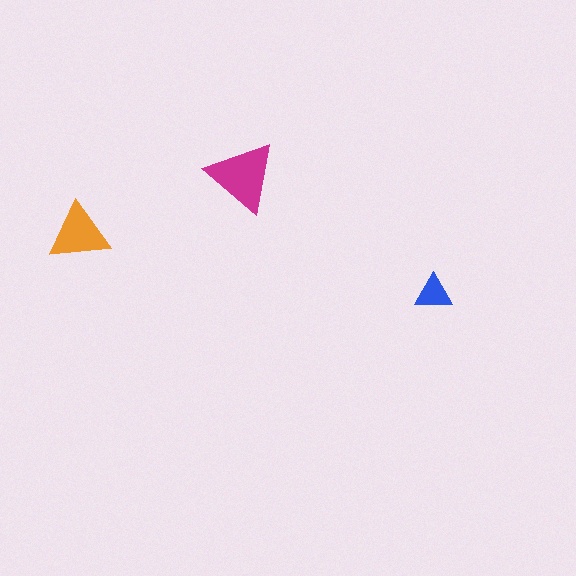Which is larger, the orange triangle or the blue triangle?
The orange one.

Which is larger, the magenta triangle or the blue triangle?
The magenta one.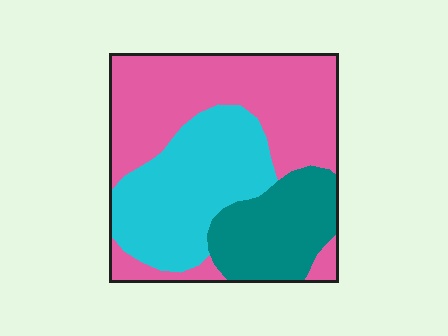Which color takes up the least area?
Teal, at roughly 20%.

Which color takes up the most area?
Pink, at roughly 45%.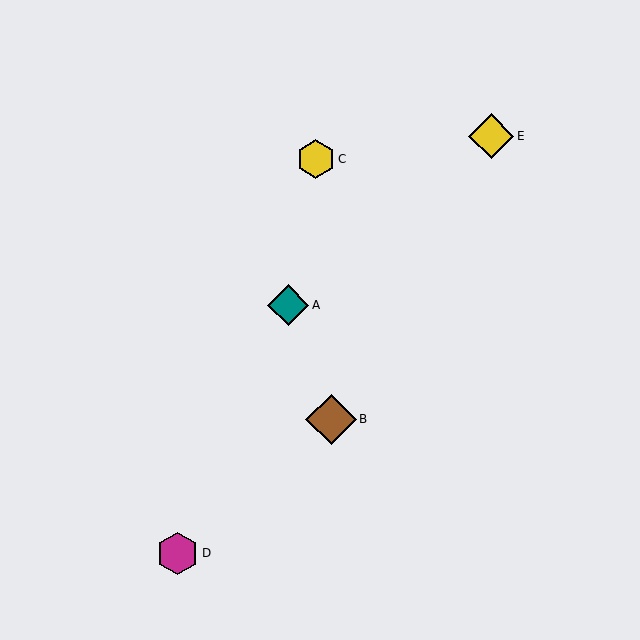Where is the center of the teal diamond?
The center of the teal diamond is at (288, 305).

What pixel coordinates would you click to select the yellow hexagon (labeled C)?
Click at (316, 159) to select the yellow hexagon C.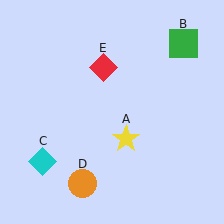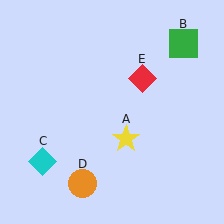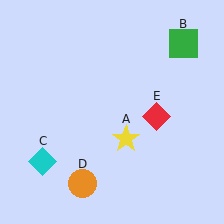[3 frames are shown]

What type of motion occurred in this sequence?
The red diamond (object E) rotated clockwise around the center of the scene.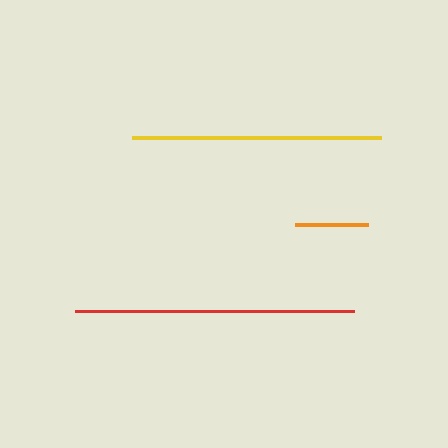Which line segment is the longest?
The red line is the longest at approximately 279 pixels.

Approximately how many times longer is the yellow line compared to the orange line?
The yellow line is approximately 3.4 times the length of the orange line.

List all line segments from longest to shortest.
From longest to shortest: red, yellow, orange.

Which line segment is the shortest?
The orange line is the shortest at approximately 73 pixels.